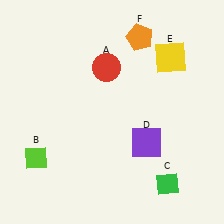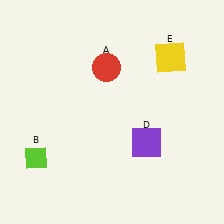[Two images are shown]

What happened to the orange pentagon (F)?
The orange pentagon (F) was removed in Image 2. It was in the top-right area of Image 1.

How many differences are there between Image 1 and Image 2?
There are 2 differences between the two images.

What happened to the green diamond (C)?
The green diamond (C) was removed in Image 2. It was in the bottom-right area of Image 1.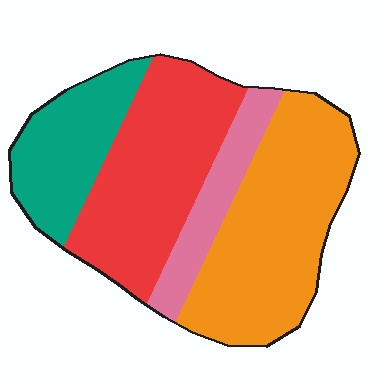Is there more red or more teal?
Red.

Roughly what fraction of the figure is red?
Red covers about 30% of the figure.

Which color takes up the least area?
Pink, at roughly 10%.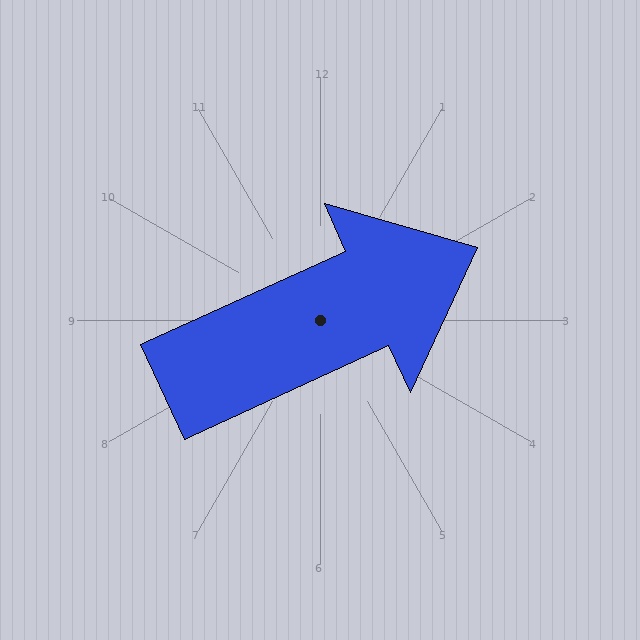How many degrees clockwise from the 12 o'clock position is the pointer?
Approximately 65 degrees.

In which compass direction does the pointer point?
Northeast.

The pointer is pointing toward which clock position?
Roughly 2 o'clock.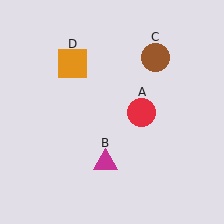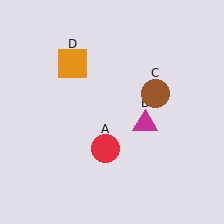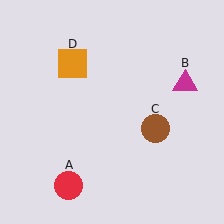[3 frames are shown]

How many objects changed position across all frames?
3 objects changed position: red circle (object A), magenta triangle (object B), brown circle (object C).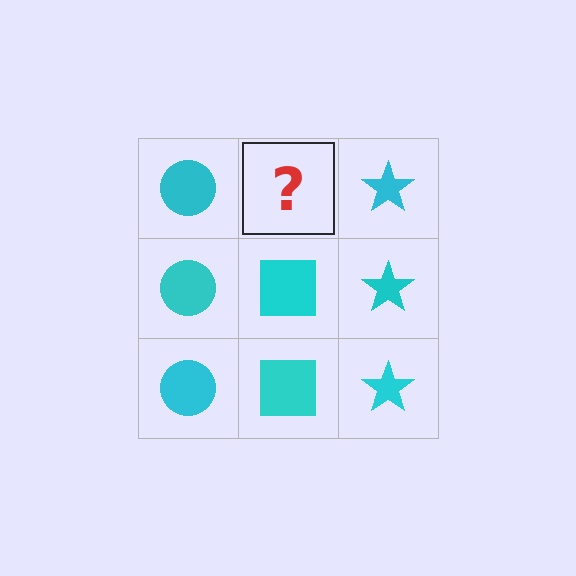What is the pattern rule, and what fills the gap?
The rule is that each column has a consistent shape. The gap should be filled with a cyan square.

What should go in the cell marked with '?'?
The missing cell should contain a cyan square.